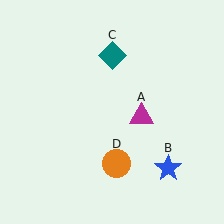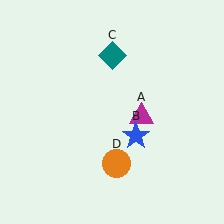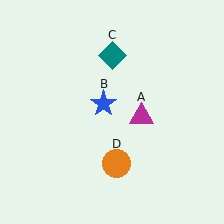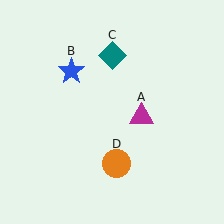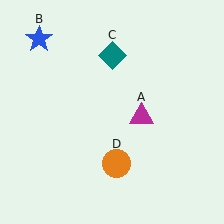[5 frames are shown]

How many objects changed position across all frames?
1 object changed position: blue star (object B).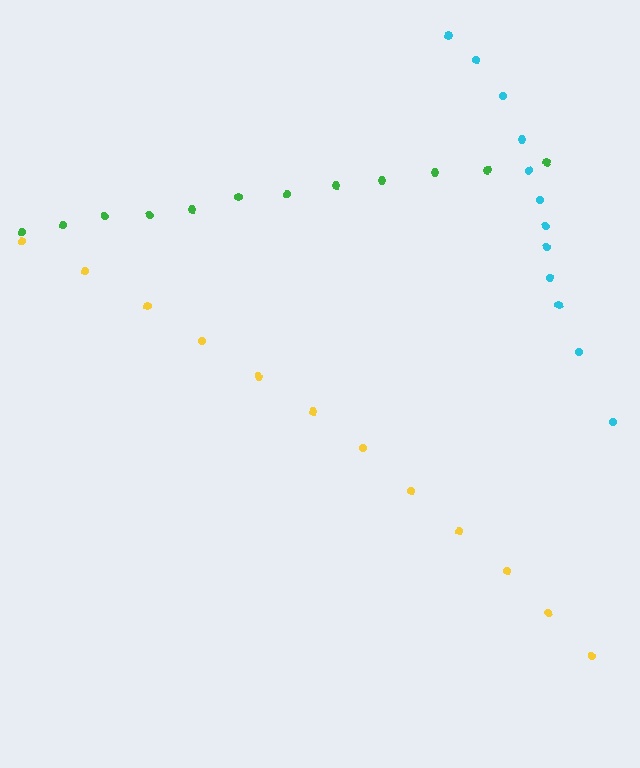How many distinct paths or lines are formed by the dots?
There are 3 distinct paths.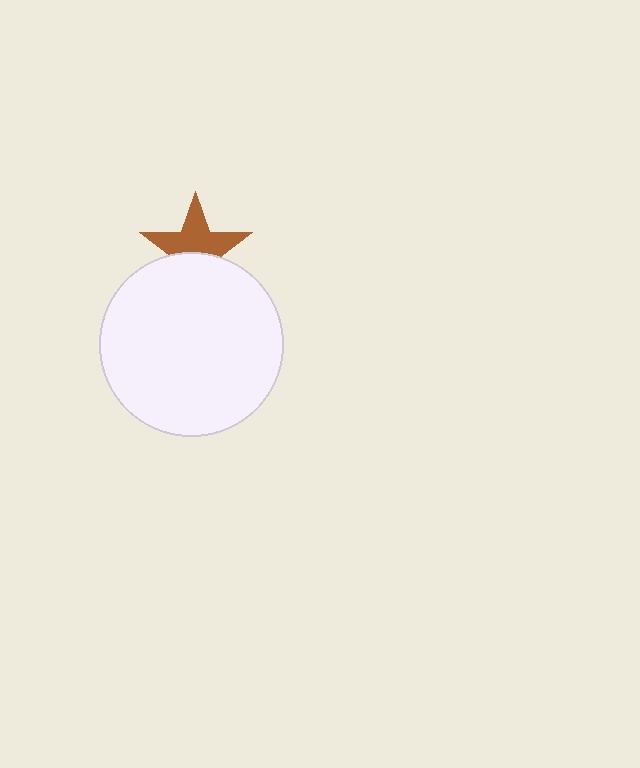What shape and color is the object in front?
The object in front is a white circle.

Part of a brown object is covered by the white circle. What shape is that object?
It is a star.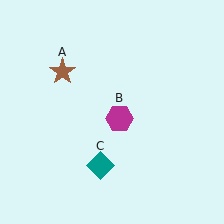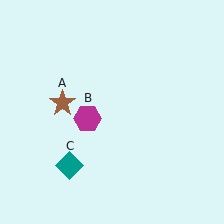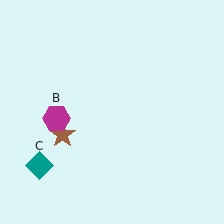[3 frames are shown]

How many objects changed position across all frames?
3 objects changed position: brown star (object A), magenta hexagon (object B), teal diamond (object C).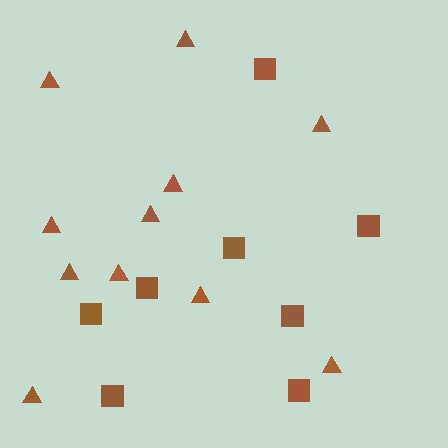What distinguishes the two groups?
There are 2 groups: one group of squares (8) and one group of triangles (11).